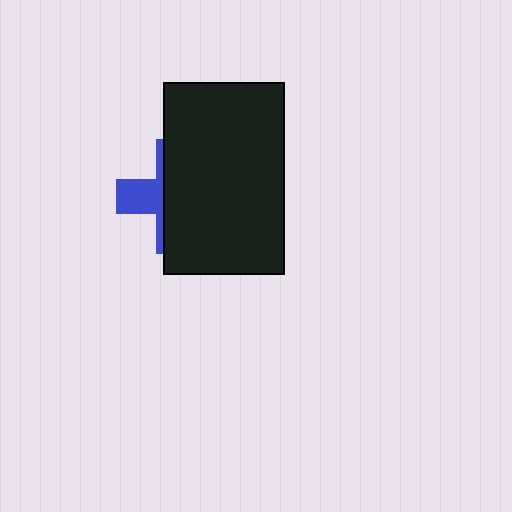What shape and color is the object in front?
The object in front is a black rectangle.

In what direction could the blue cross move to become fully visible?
The blue cross could move left. That would shift it out from behind the black rectangle entirely.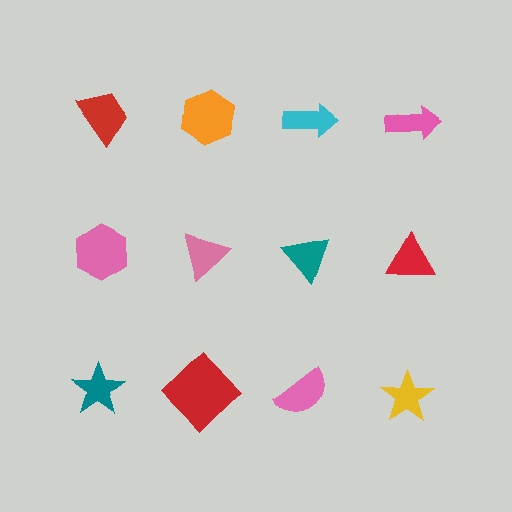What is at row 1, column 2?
An orange hexagon.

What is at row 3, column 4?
A yellow star.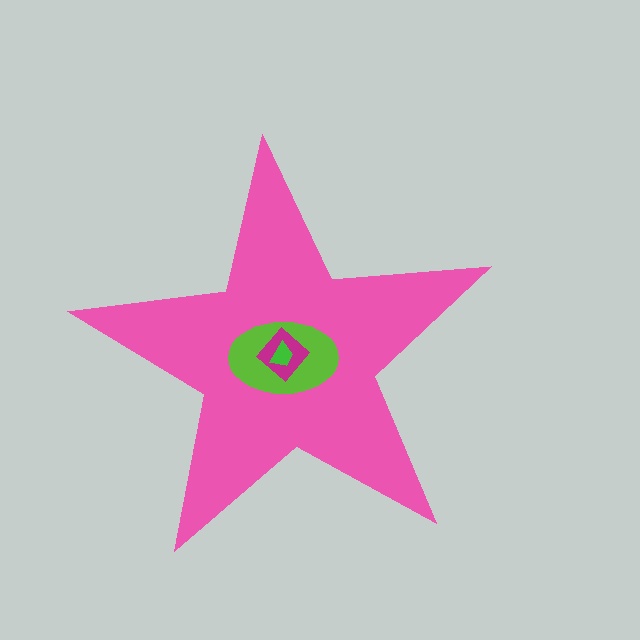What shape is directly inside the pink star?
The lime ellipse.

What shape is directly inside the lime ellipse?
The magenta diamond.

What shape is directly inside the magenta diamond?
The green trapezoid.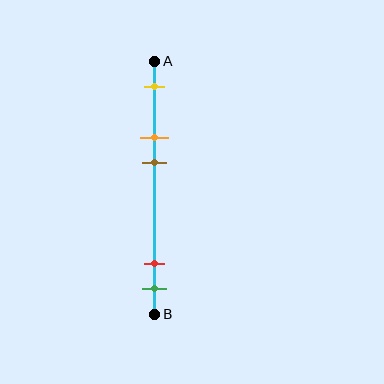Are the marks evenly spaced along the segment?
No, the marks are not evenly spaced.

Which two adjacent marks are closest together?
The red and green marks are the closest adjacent pair.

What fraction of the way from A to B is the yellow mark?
The yellow mark is approximately 10% (0.1) of the way from A to B.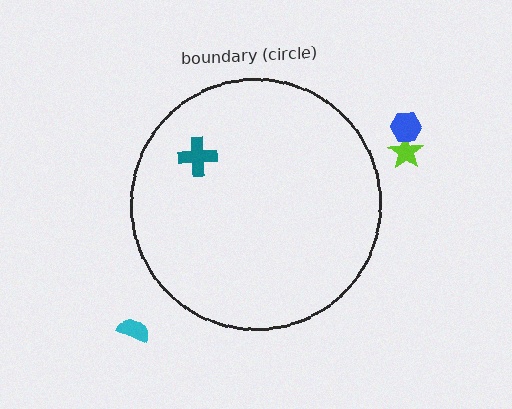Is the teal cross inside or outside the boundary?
Inside.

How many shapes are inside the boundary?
1 inside, 3 outside.